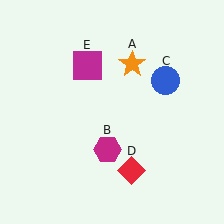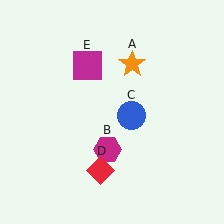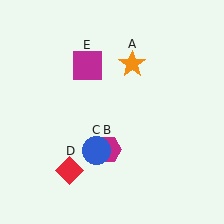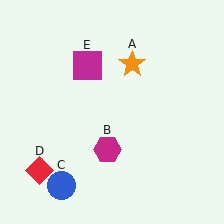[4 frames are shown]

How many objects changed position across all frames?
2 objects changed position: blue circle (object C), red diamond (object D).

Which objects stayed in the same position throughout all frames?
Orange star (object A) and magenta hexagon (object B) and magenta square (object E) remained stationary.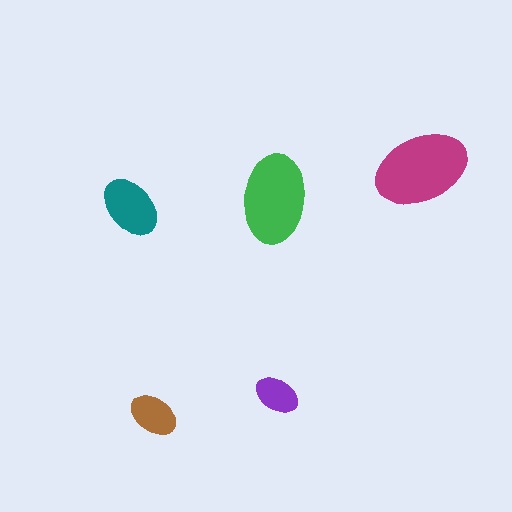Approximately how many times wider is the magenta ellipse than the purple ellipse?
About 2 times wider.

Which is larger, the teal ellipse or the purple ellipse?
The teal one.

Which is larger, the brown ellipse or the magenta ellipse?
The magenta one.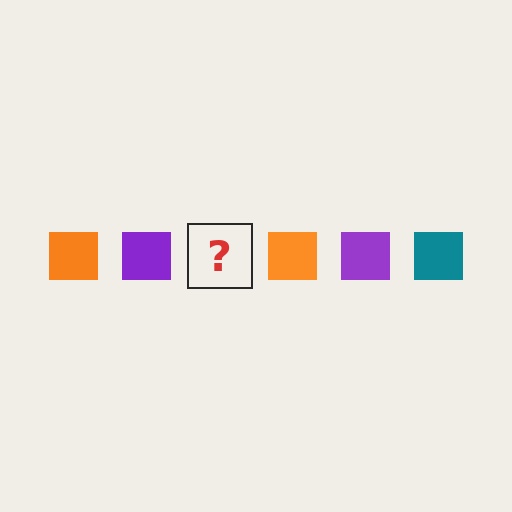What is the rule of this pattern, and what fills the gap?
The rule is that the pattern cycles through orange, purple, teal squares. The gap should be filled with a teal square.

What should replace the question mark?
The question mark should be replaced with a teal square.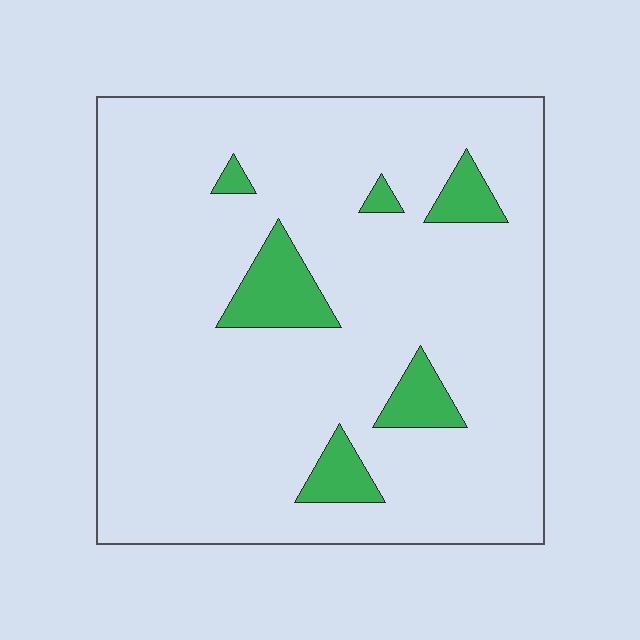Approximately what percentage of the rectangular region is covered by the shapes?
Approximately 10%.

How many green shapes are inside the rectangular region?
6.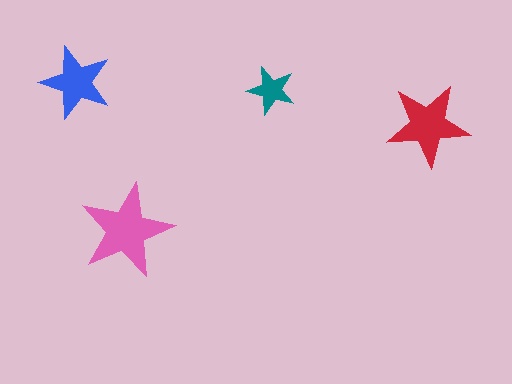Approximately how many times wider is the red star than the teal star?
About 1.5 times wider.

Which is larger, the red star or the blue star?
The red one.